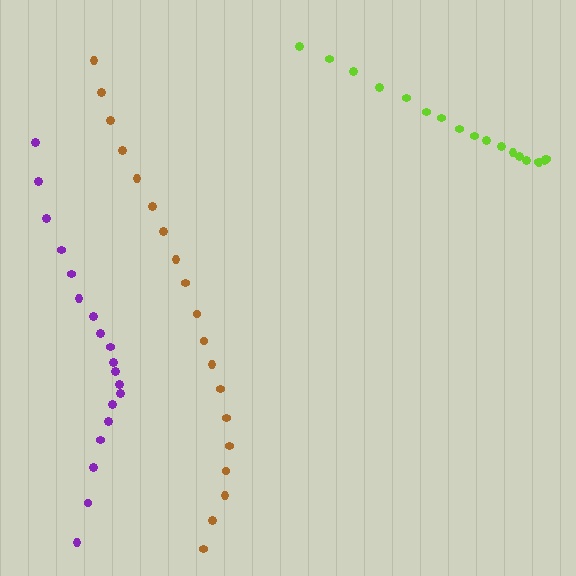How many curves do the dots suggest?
There are 3 distinct paths.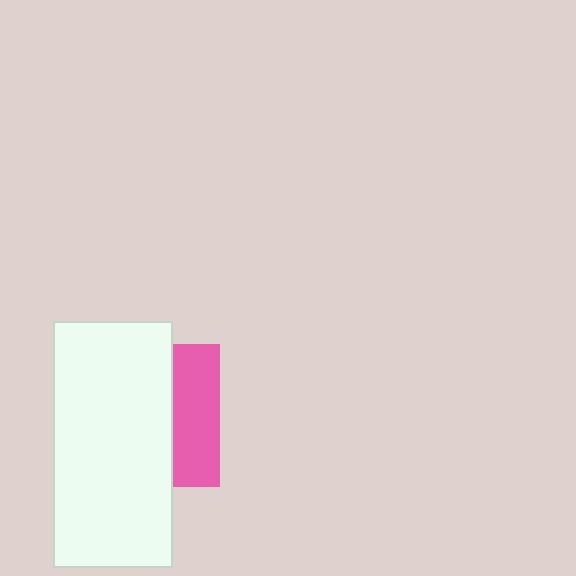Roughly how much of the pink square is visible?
A small part of it is visible (roughly 32%).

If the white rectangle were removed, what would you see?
You would see the complete pink square.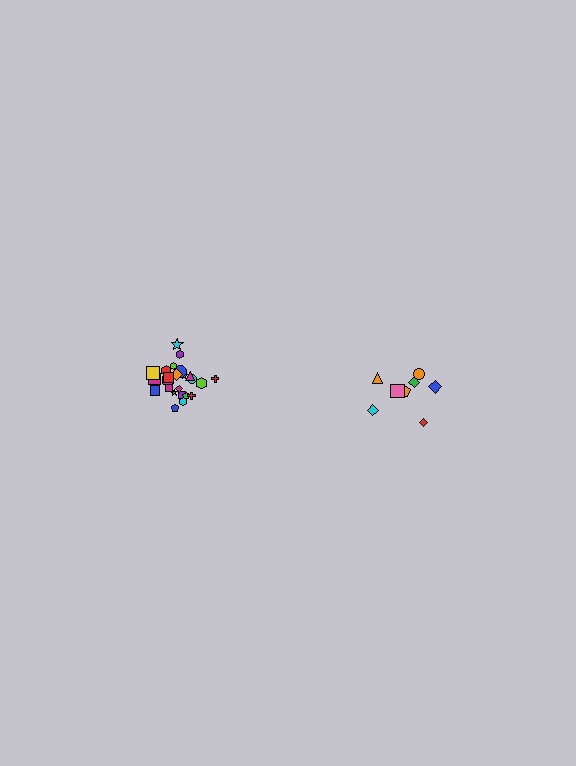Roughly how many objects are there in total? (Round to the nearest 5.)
Roughly 35 objects in total.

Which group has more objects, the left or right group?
The left group.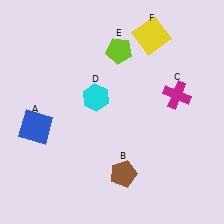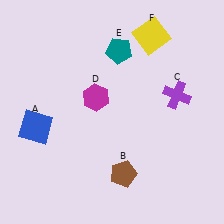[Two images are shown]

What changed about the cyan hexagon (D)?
In Image 1, D is cyan. In Image 2, it changed to magenta.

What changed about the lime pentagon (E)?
In Image 1, E is lime. In Image 2, it changed to teal.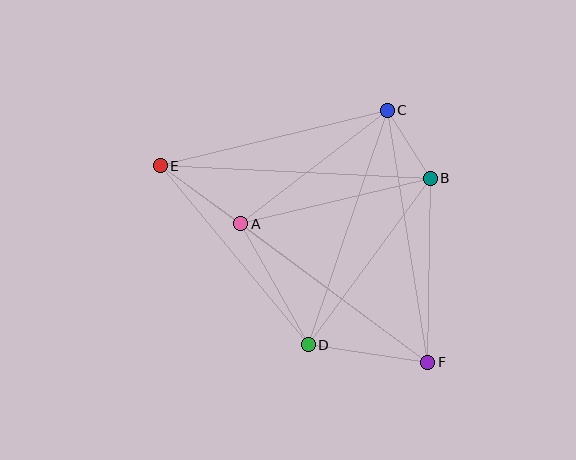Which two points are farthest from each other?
Points E and F are farthest from each other.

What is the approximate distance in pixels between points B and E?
The distance between B and E is approximately 270 pixels.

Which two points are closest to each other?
Points B and C are closest to each other.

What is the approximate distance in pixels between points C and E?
The distance between C and E is approximately 233 pixels.